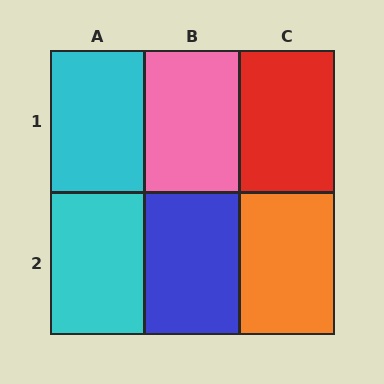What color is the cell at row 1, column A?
Cyan.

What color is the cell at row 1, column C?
Red.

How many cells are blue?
1 cell is blue.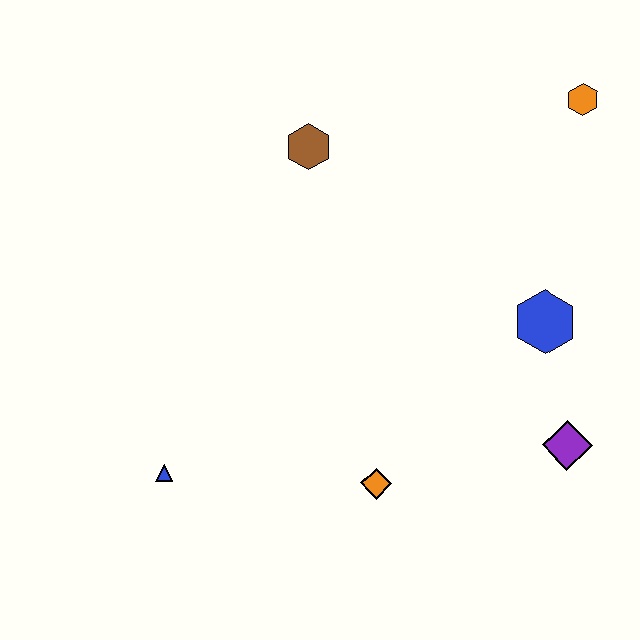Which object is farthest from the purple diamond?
The blue triangle is farthest from the purple diamond.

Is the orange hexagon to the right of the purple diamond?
Yes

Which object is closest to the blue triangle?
The orange diamond is closest to the blue triangle.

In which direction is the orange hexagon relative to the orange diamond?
The orange hexagon is above the orange diamond.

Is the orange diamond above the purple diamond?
No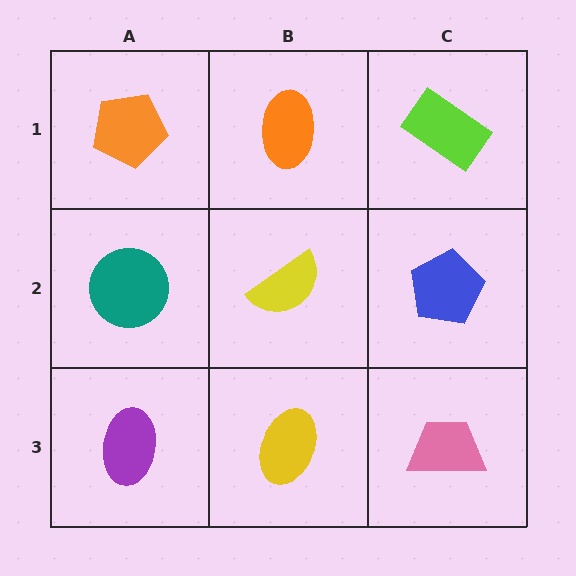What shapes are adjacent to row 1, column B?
A yellow semicircle (row 2, column B), an orange pentagon (row 1, column A), a lime rectangle (row 1, column C).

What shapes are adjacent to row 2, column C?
A lime rectangle (row 1, column C), a pink trapezoid (row 3, column C), a yellow semicircle (row 2, column B).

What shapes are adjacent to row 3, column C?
A blue pentagon (row 2, column C), a yellow ellipse (row 3, column B).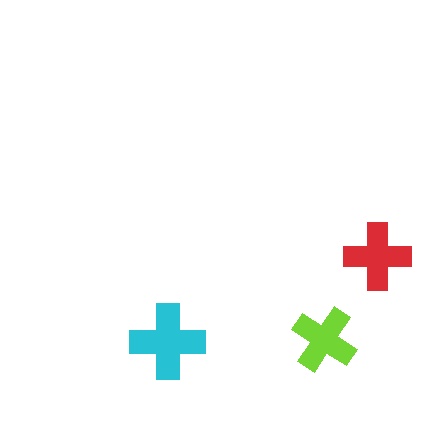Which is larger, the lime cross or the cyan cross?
The cyan one.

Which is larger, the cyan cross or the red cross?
The cyan one.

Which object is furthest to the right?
The red cross is rightmost.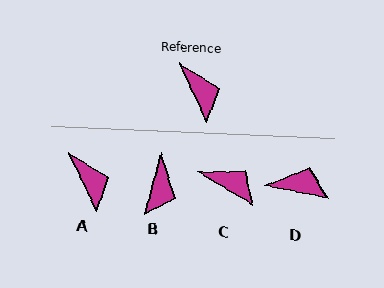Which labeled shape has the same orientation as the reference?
A.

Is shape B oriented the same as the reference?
No, it is off by about 41 degrees.